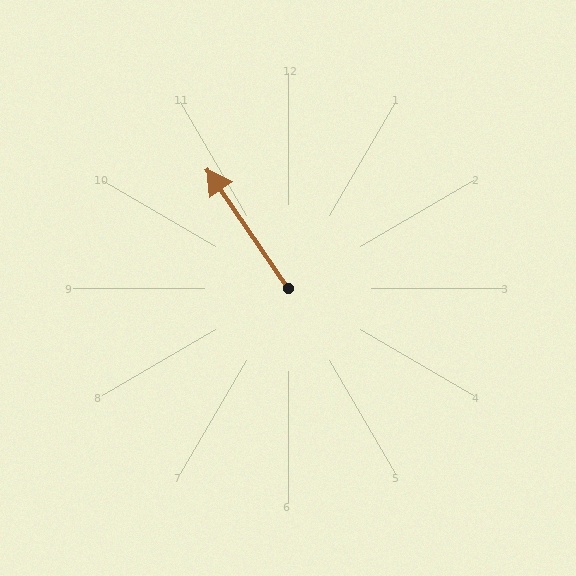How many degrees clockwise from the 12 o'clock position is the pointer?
Approximately 326 degrees.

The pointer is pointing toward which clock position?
Roughly 11 o'clock.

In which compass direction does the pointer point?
Northwest.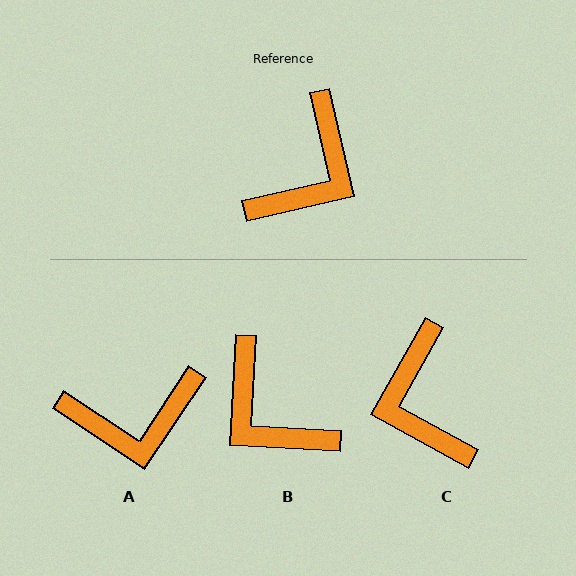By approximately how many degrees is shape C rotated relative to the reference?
Approximately 132 degrees clockwise.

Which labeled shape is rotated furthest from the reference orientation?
C, about 132 degrees away.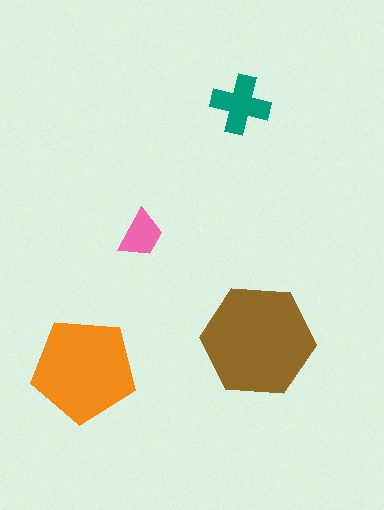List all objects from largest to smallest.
The brown hexagon, the orange pentagon, the teal cross, the pink trapezoid.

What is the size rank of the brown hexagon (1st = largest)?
1st.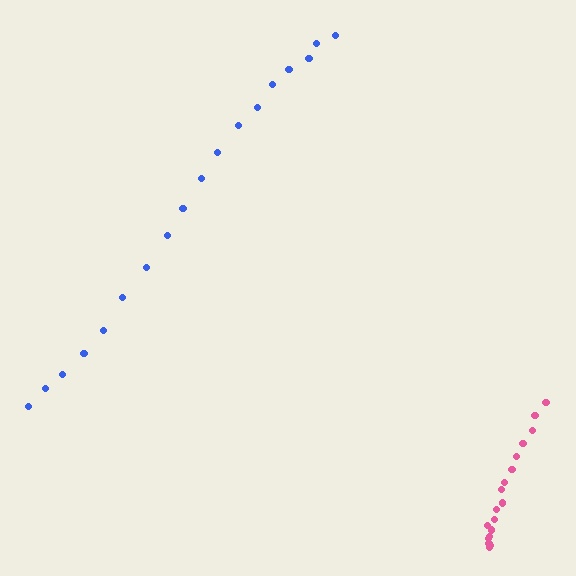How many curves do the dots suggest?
There are 2 distinct paths.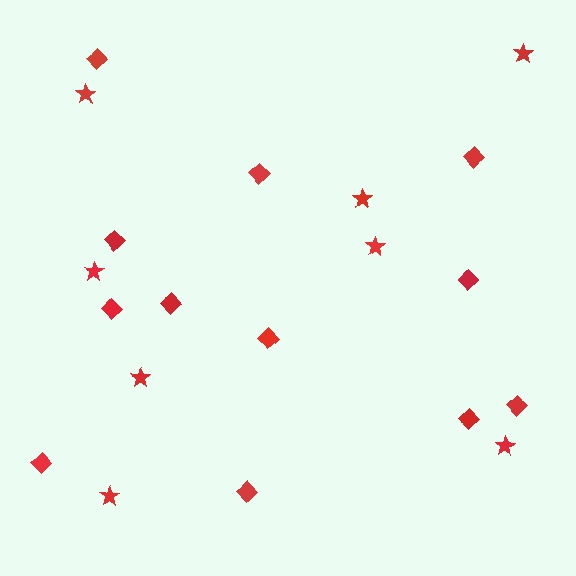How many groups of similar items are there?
There are 2 groups: one group of diamonds (12) and one group of stars (8).